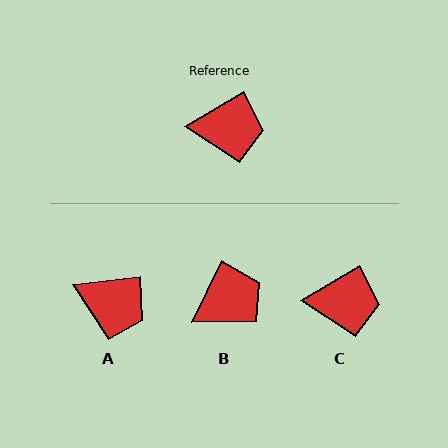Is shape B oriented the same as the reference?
No, it is off by about 33 degrees.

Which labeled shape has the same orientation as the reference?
C.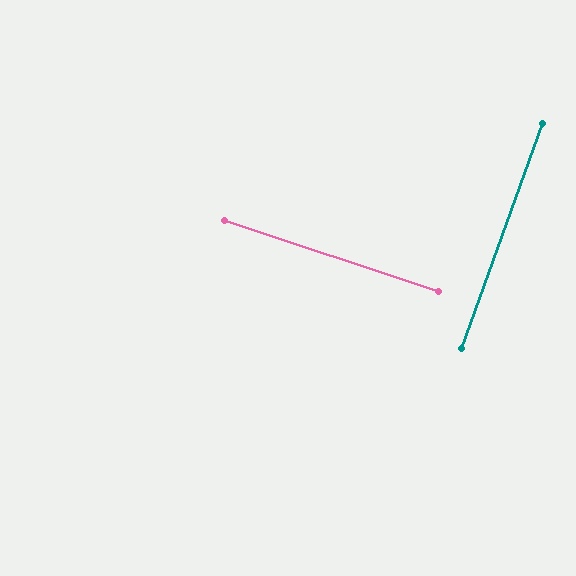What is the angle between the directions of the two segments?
Approximately 88 degrees.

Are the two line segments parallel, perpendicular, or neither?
Perpendicular — they meet at approximately 88°.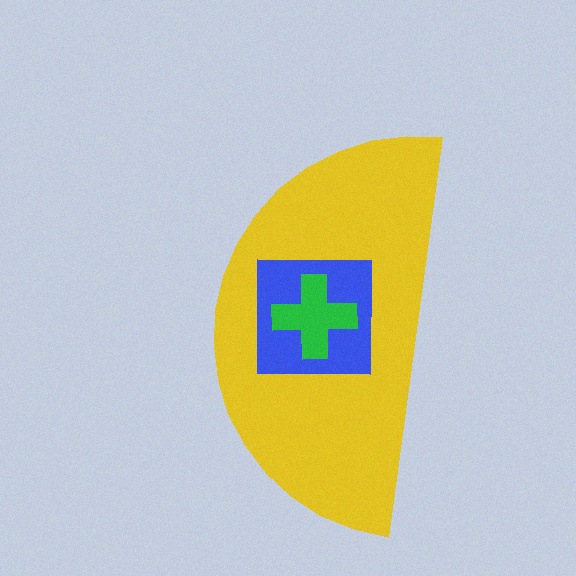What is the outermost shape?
The yellow semicircle.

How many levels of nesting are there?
3.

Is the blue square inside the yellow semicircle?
Yes.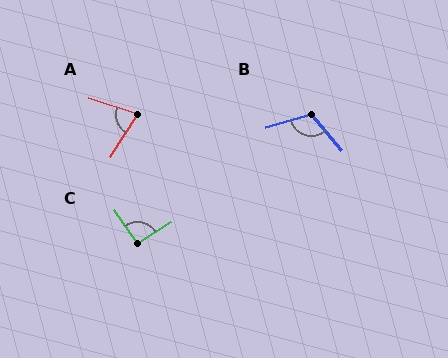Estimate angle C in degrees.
Approximately 92 degrees.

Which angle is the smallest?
A, at approximately 75 degrees.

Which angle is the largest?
B, at approximately 114 degrees.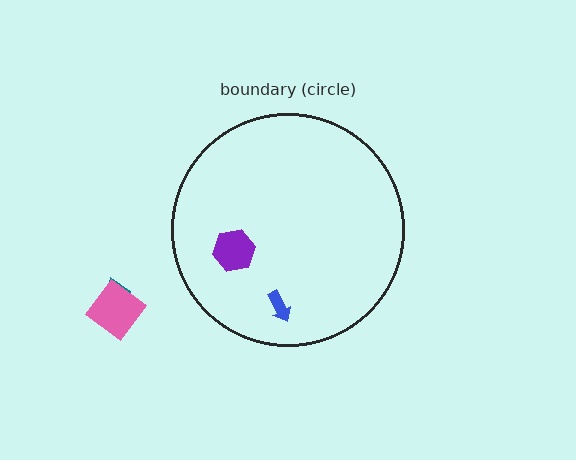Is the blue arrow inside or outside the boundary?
Inside.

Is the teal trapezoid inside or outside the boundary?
Outside.